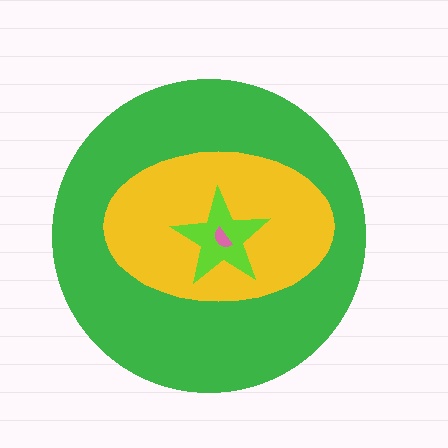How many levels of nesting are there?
4.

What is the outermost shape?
The green circle.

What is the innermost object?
The pink semicircle.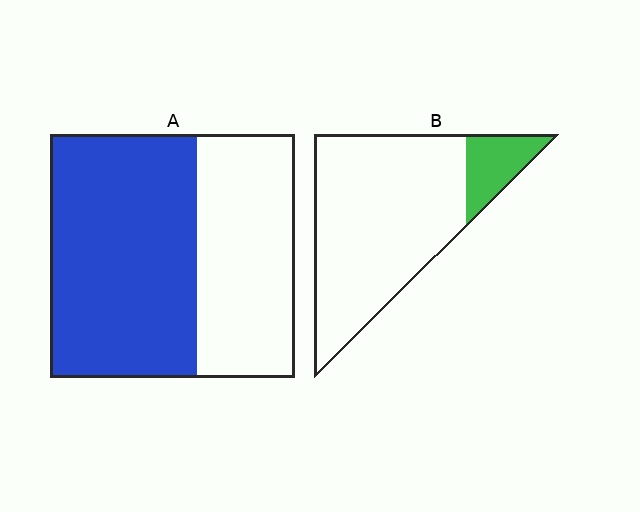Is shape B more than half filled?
No.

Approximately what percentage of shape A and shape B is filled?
A is approximately 60% and B is approximately 15%.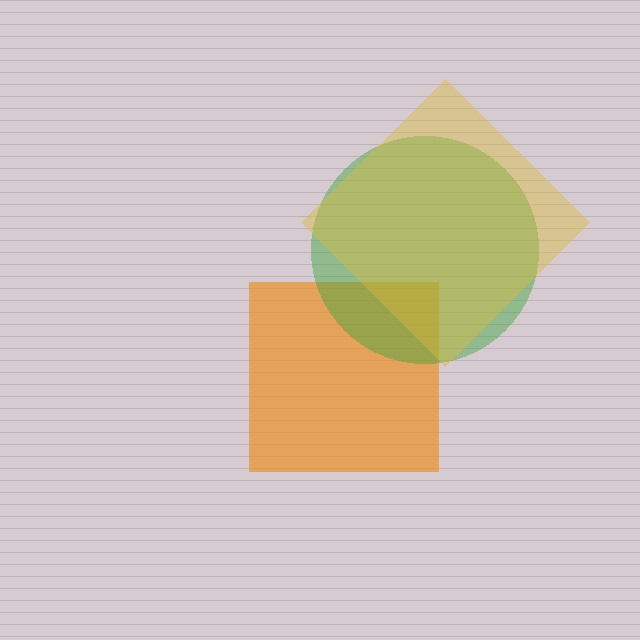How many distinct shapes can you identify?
There are 3 distinct shapes: an orange square, a green circle, a yellow diamond.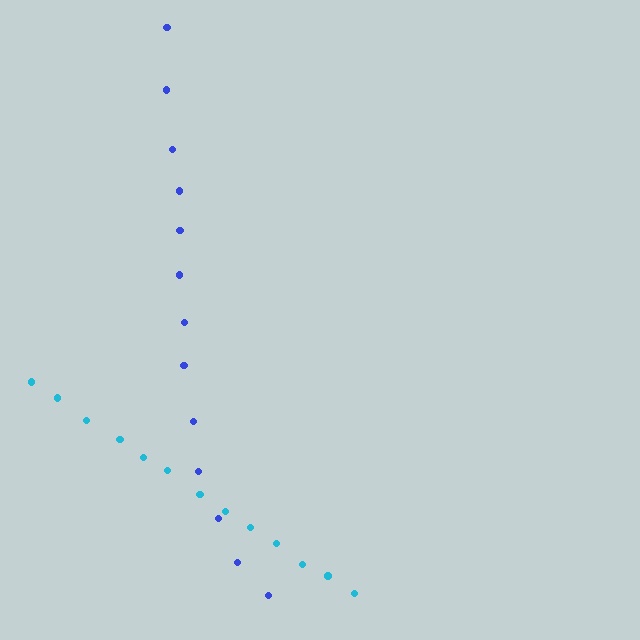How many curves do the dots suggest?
There are 2 distinct paths.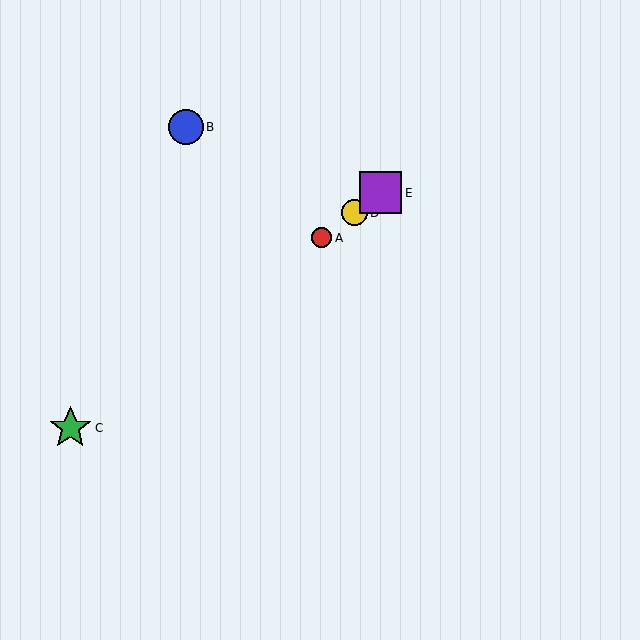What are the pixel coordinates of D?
Object D is at (354, 213).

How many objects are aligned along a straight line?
4 objects (A, C, D, E) are aligned along a straight line.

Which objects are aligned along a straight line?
Objects A, C, D, E are aligned along a straight line.